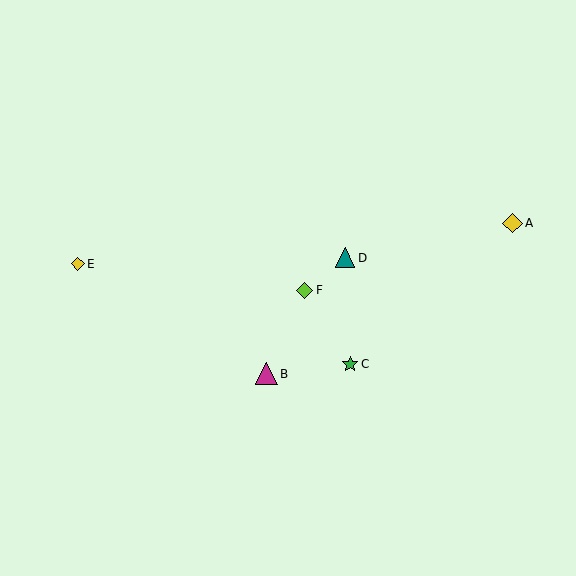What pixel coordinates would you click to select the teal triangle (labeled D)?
Click at (345, 258) to select the teal triangle D.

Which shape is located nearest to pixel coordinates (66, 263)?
The yellow diamond (labeled E) at (78, 264) is nearest to that location.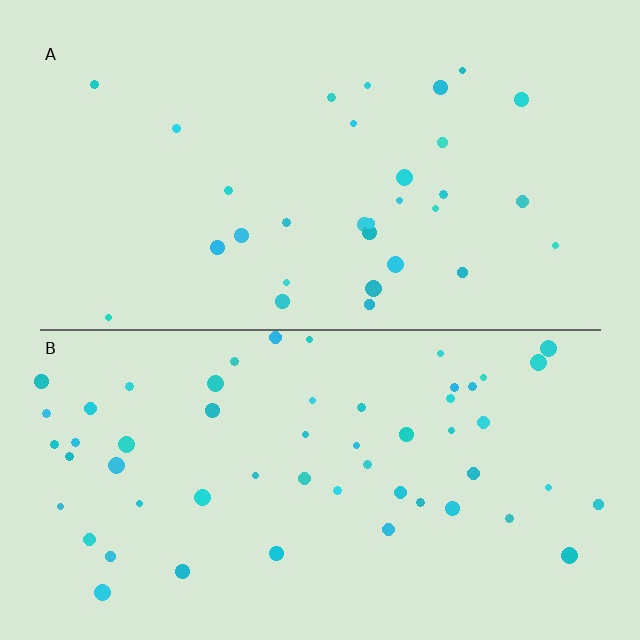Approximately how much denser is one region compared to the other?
Approximately 1.8× — region B over region A.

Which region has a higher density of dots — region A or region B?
B (the bottom).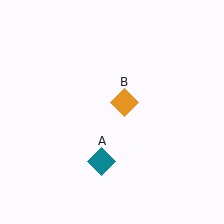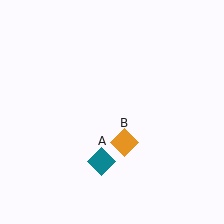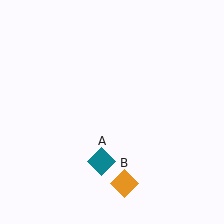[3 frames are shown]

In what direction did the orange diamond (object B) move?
The orange diamond (object B) moved down.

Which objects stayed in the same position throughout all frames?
Teal diamond (object A) remained stationary.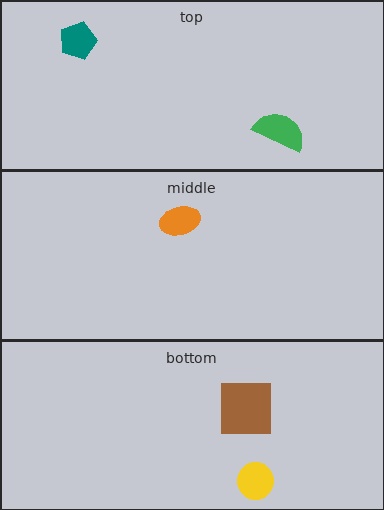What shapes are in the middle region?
The orange ellipse.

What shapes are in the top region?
The green semicircle, the teal pentagon.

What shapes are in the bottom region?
The yellow circle, the brown square.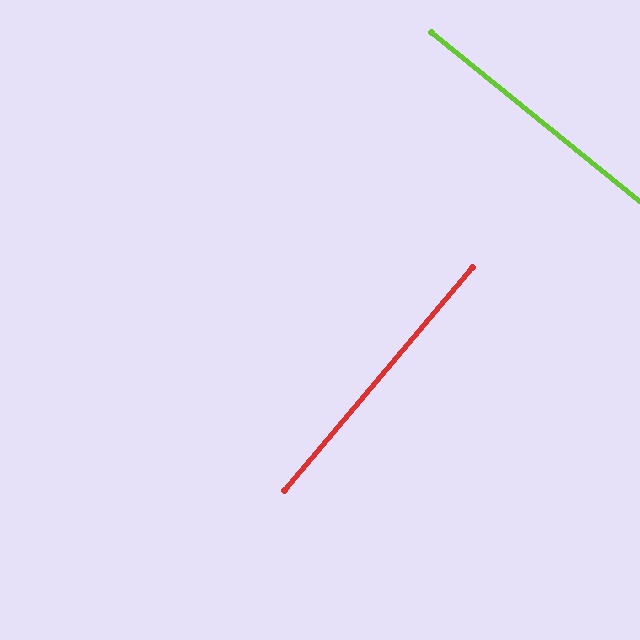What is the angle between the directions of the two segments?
Approximately 89 degrees.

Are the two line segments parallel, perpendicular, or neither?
Perpendicular — they meet at approximately 89°.